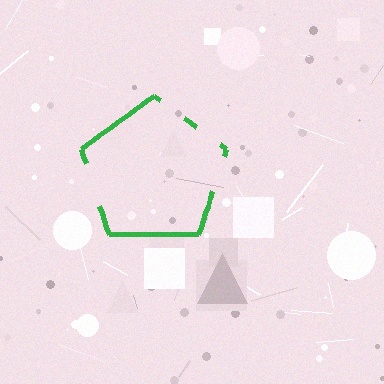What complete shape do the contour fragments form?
The contour fragments form a pentagon.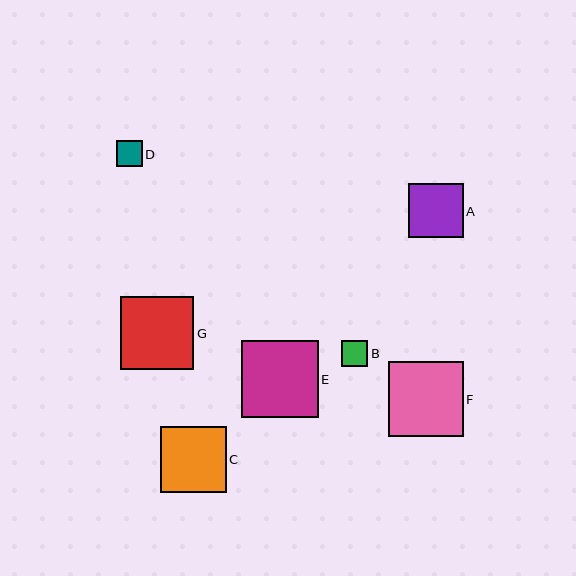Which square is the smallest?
Square D is the smallest with a size of approximately 26 pixels.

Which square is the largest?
Square E is the largest with a size of approximately 77 pixels.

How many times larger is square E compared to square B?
Square E is approximately 2.9 times the size of square B.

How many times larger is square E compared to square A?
Square E is approximately 1.4 times the size of square A.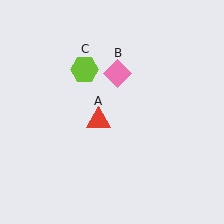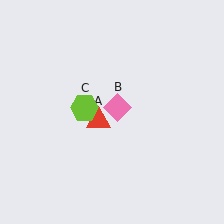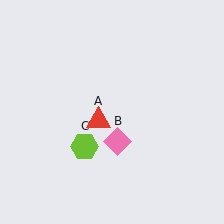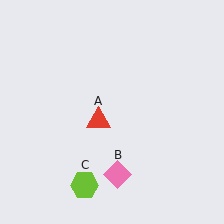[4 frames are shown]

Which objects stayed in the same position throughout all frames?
Red triangle (object A) remained stationary.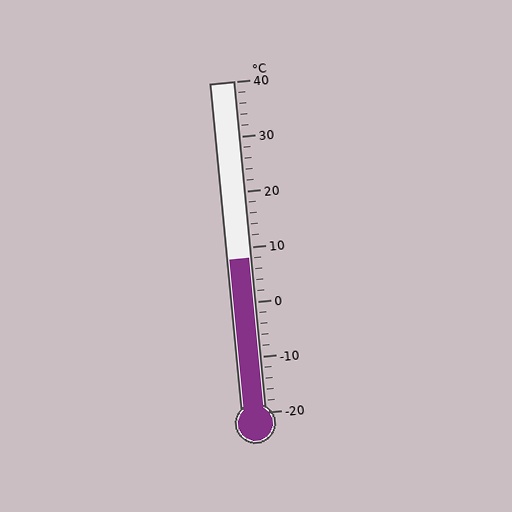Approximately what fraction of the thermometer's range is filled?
The thermometer is filled to approximately 45% of its range.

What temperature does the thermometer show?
The thermometer shows approximately 8°C.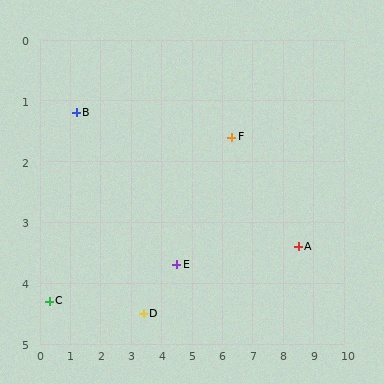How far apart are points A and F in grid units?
Points A and F are about 2.8 grid units apart.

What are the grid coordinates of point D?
Point D is at approximately (3.4, 4.5).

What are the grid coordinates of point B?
Point B is at approximately (1.2, 1.2).